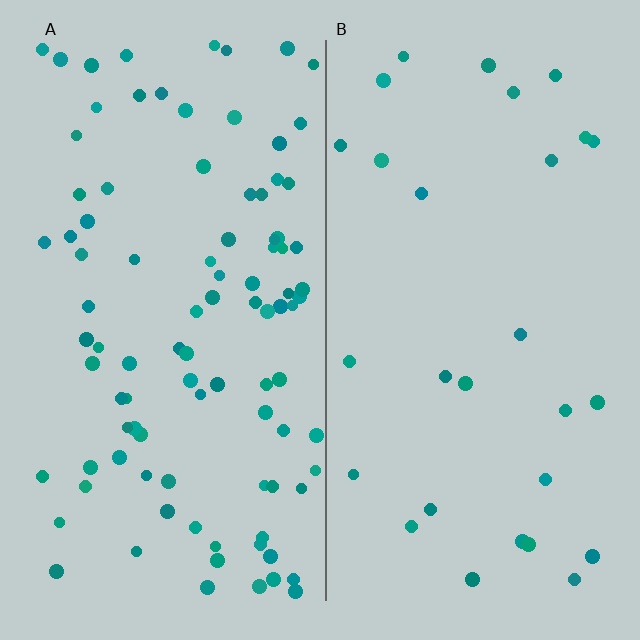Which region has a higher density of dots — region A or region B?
A (the left).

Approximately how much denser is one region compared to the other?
Approximately 3.4× — region A over region B.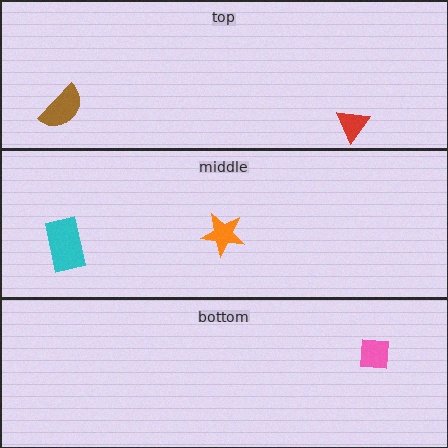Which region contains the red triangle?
The top region.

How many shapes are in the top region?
2.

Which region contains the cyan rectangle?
The middle region.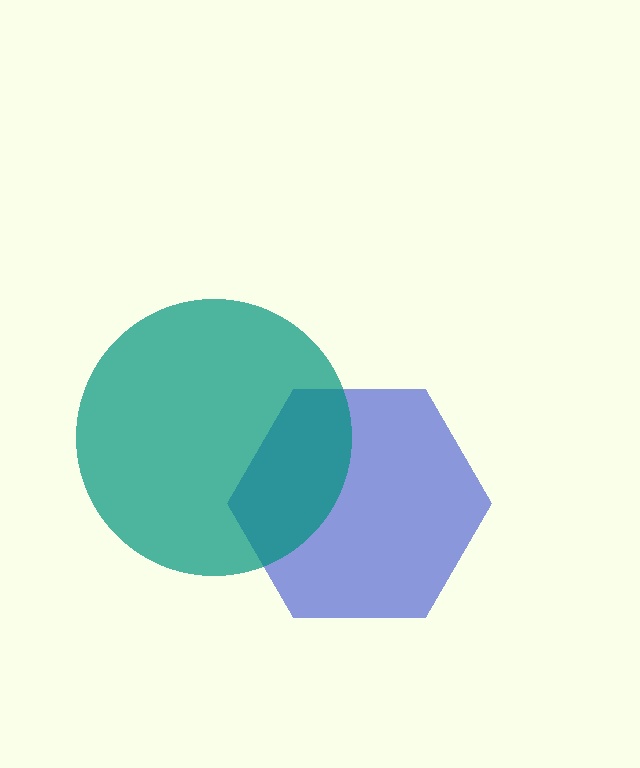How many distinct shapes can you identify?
There are 2 distinct shapes: a blue hexagon, a teal circle.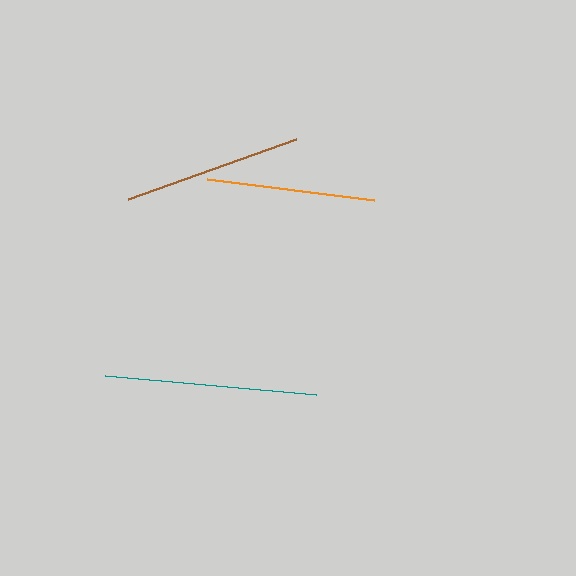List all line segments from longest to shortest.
From longest to shortest: teal, brown, orange.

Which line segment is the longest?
The teal line is the longest at approximately 212 pixels.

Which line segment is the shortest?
The orange line is the shortest at approximately 168 pixels.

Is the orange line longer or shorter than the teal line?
The teal line is longer than the orange line.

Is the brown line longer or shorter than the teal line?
The teal line is longer than the brown line.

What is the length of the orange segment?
The orange segment is approximately 168 pixels long.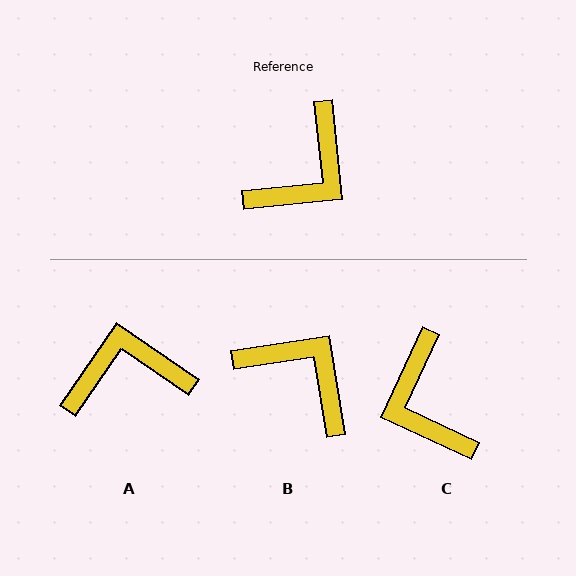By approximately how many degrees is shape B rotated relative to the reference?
Approximately 93 degrees counter-clockwise.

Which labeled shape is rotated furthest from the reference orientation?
A, about 140 degrees away.